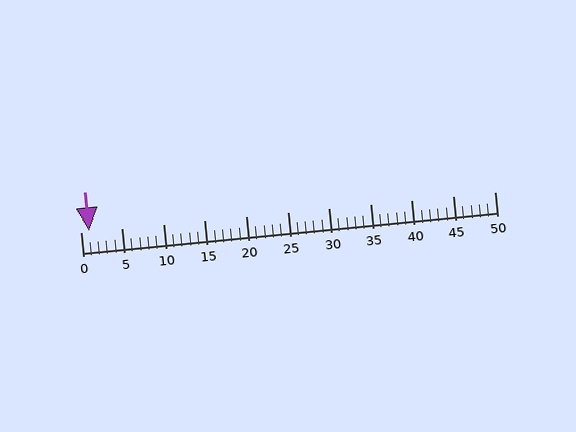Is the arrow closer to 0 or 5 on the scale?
The arrow is closer to 0.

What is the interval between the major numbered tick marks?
The major tick marks are spaced 5 units apart.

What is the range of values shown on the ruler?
The ruler shows values from 0 to 50.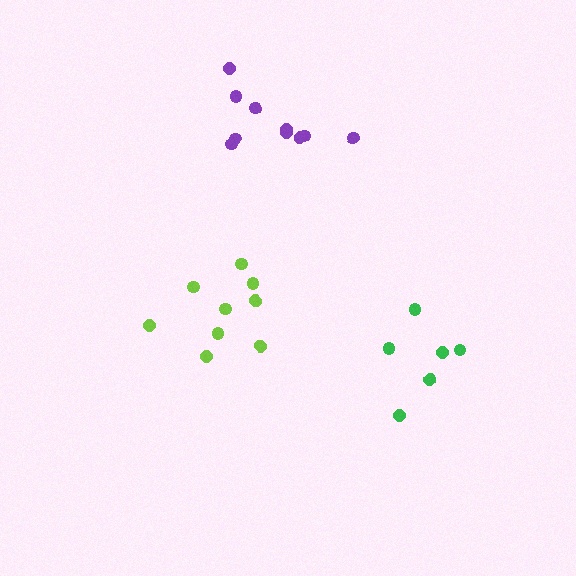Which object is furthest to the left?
The lime cluster is leftmost.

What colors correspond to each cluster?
The clusters are colored: purple, lime, green.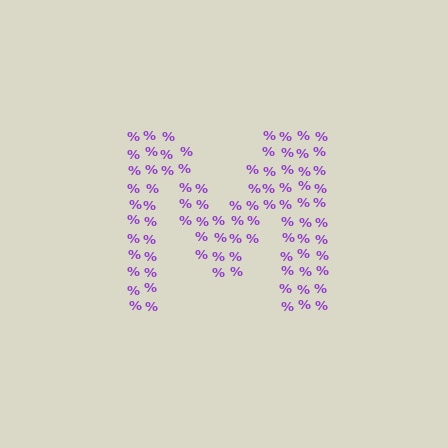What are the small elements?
The small elements are percent signs.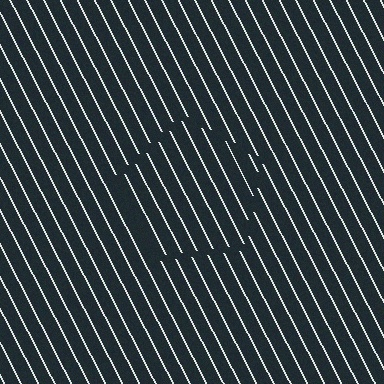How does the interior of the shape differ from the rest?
The interior of the shape contains the same grating, shifted by half a period — the contour is defined by the phase discontinuity where line-ends from the inner and outer gratings abut.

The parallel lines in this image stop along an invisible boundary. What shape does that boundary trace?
An illusory pentagon. The interior of the shape contains the same grating, shifted by half a period — the contour is defined by the phase discontinuity where line-ends from the inner and outer gratings abut.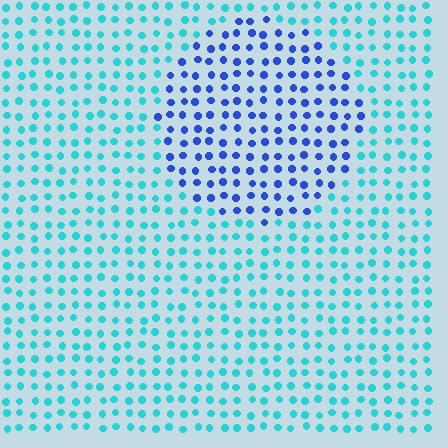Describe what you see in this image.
The image is filled with small cyan elements in a uniform arrangement. A circle-shaped region is visible where the elements are tinted to a slightly different hue, forming a subtle color boundary.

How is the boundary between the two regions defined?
The boundary is defined purely by a slight shift in hue (about 49 degrees). Spacing, size, and orientation are identical on both sides.